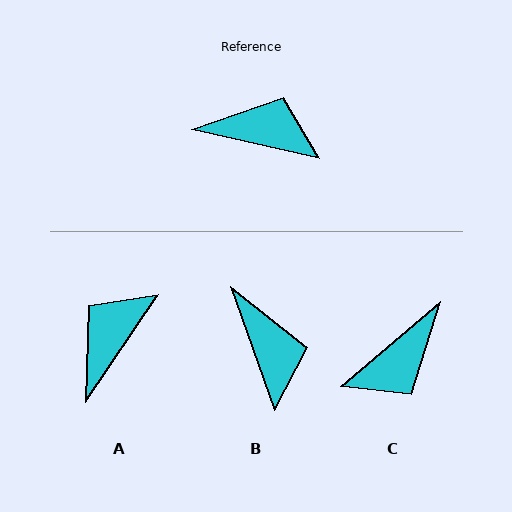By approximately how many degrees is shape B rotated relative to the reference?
Approximately 58 degrees clockwise.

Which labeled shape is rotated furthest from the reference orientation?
C, about 127 degrees away.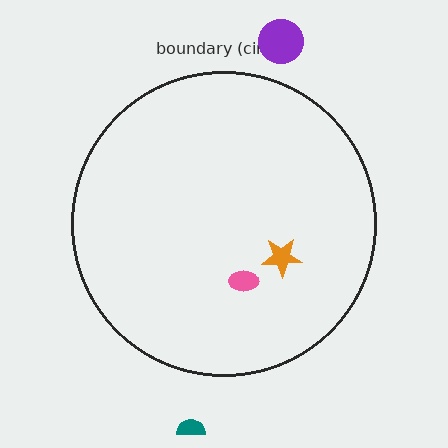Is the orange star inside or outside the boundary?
Inside.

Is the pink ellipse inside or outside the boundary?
Inside.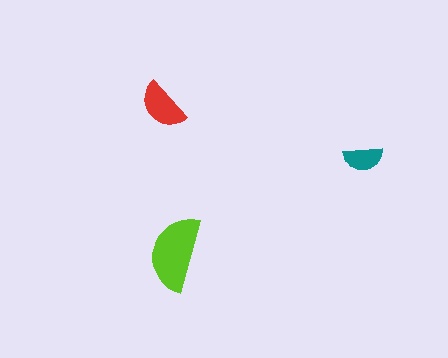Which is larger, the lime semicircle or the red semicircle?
The lime one.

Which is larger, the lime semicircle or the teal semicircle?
The lime one.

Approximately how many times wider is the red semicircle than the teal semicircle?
About 1.5 times wider.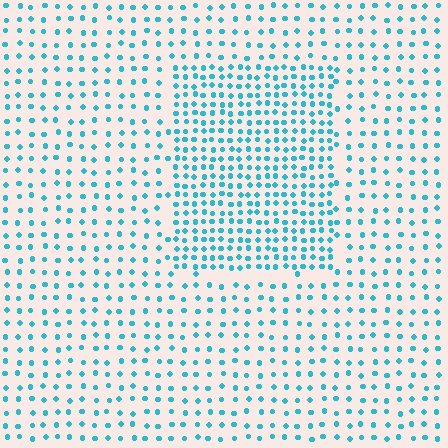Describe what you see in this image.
The image contains small cyan elements arranged at two different densities. A rectangle-shaped region is visible where the elements are more densely packed than the surrounding area.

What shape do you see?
I see a rectangle.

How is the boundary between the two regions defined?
The boundary is defined by a change in element density (approximately 2.0x ratio). All elements are the same color, size, and shape.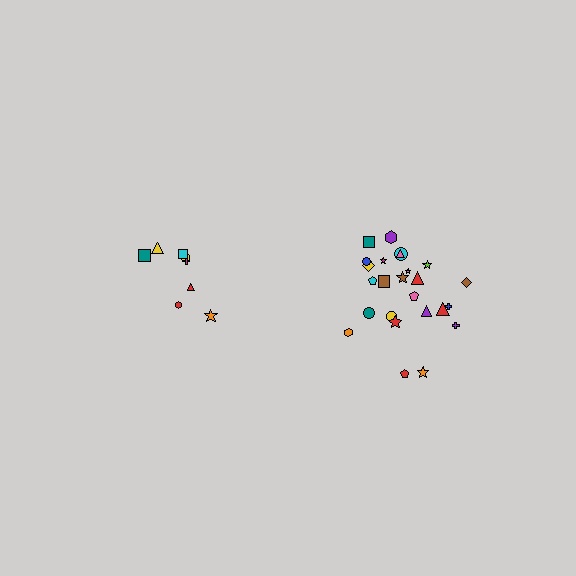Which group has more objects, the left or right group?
The right group.